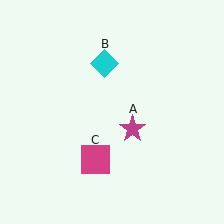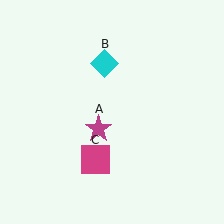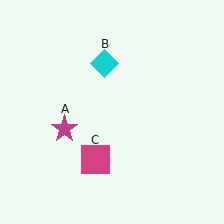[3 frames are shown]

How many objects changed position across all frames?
1 object changed position: magenta star (object A).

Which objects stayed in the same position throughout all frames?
Cyan diamond (object B) and magenta square (object C) remained stationary.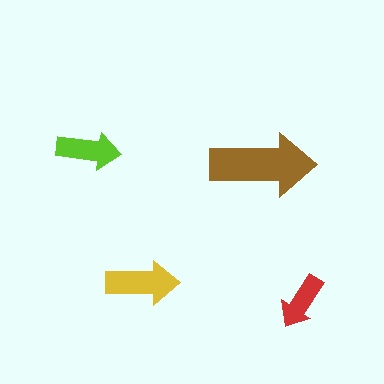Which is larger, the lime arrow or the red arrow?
The lime one.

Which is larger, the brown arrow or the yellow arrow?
The brown one.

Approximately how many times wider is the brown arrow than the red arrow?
About 2 times wider.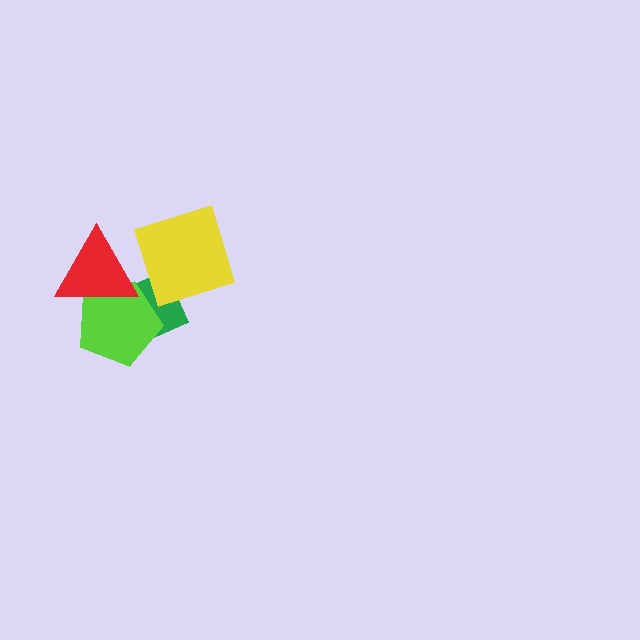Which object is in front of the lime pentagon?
The red triangle is in front of the lime pentagon.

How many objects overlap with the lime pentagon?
2 objects overlap with the lime pentagon.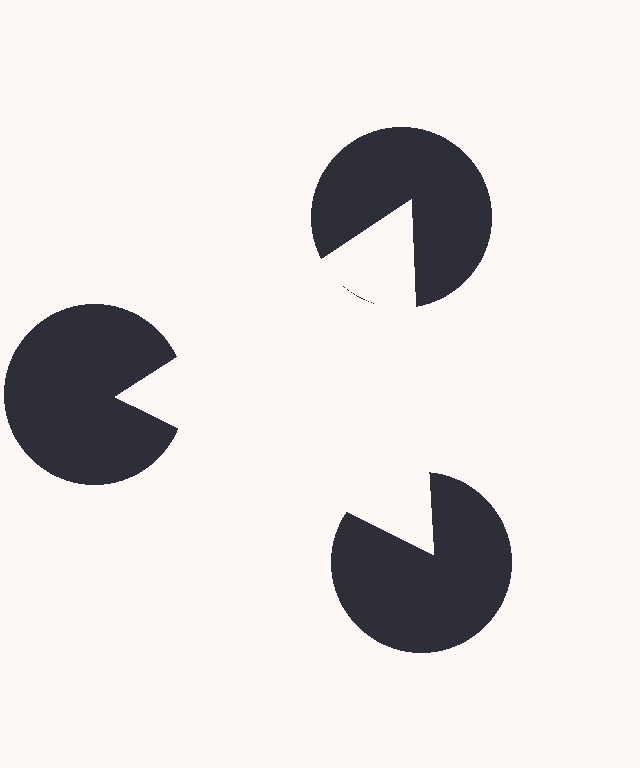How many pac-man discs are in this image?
There are 3 — one at each vertex of the illusory triangle.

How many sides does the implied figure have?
3 sides.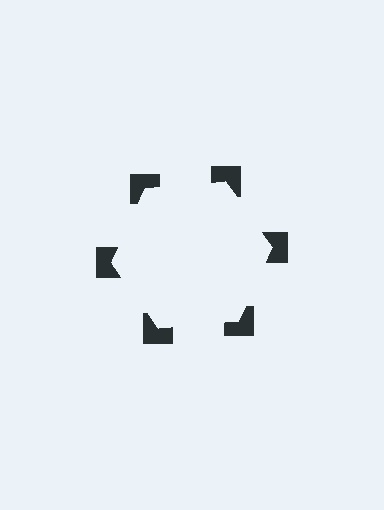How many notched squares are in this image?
There are 6 — one at each vertex of the illusory hexagon.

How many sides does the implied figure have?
6 sides.